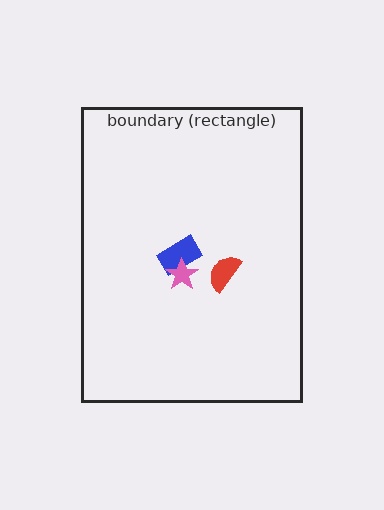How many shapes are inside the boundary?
3 inside, 0 outside.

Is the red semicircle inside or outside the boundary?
Inside.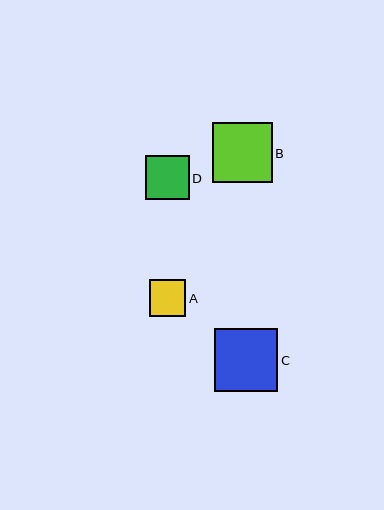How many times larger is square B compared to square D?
Square B is approximately 1.4 times the size of square D.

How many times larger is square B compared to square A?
Square B is approximately 1.6 times the size of square A.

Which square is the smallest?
Square A is the smallest with a size of approximately 36 pixels.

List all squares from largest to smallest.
From largest to smallest: C, B, D, A.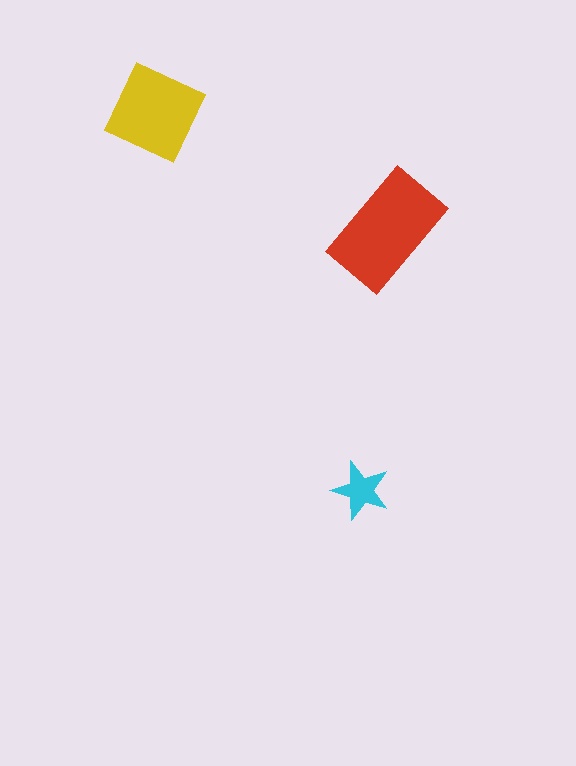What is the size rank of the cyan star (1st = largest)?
3rd.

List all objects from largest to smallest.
The red rectangle, the yellow diamond, the cyan star.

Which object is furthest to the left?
The yellow diamond is leftmost.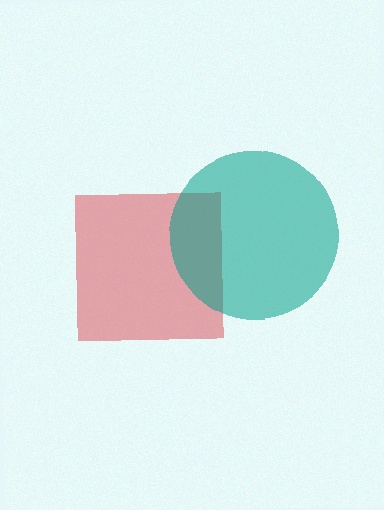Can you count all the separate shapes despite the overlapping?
Yes, there are 2 separate shapes.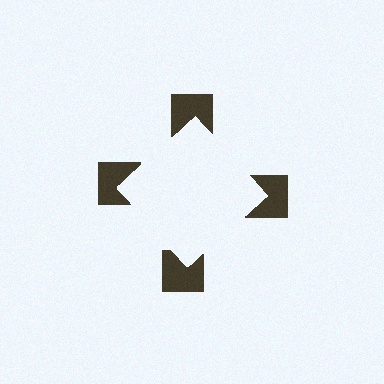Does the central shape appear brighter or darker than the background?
It typically appears slightly brighter than the background, even though no actual brightness change is drawn.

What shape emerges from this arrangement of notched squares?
An illusory square — its edges are inferred from the aligned wedge cuts in the notched squares, not physically drawn.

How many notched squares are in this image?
There are 4 — one at each vertex of the illusory square.